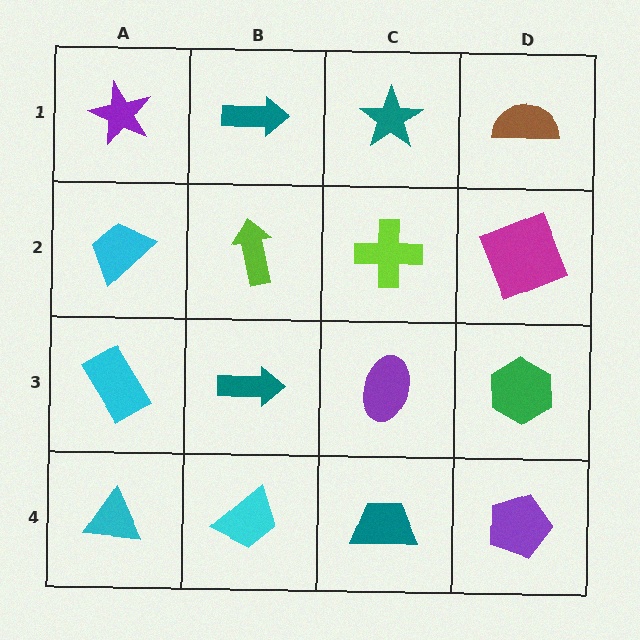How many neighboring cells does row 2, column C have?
4.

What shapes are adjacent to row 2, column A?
A purple star (row 1, column A), a cyan rectangle (row 3, column A), a lime arrow (row 2, column B).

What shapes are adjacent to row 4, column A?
A cyan rectangle (row 3, column A), a cyan trapezoid (row 4, column B).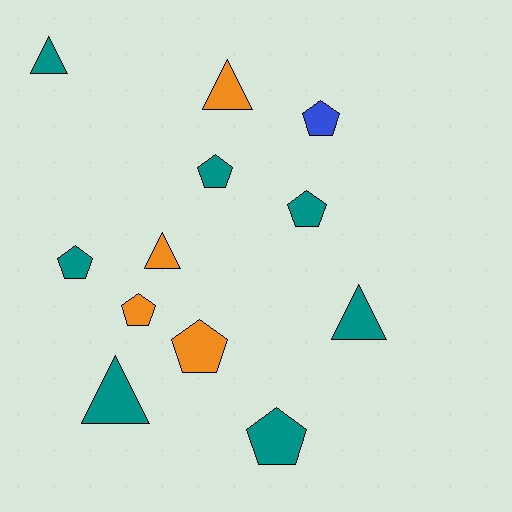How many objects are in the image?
There are 12 objects.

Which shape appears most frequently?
Pentagon, with 7 objects.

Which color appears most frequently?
Teal, with 7 objects.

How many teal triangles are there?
There are 3 teal triangles.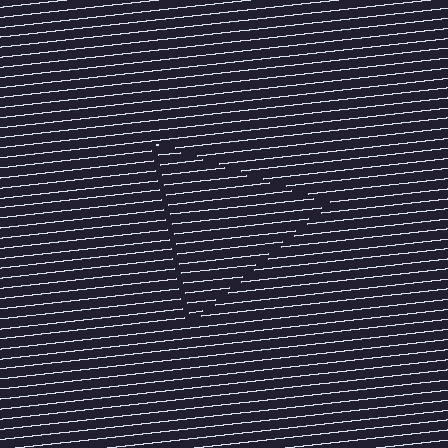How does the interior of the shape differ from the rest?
The interior of the shape contains the same grating, shifted by half a period — the contour is defined by the phase discontinuity where line-ends from the inner and outer gratings abut.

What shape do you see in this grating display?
An illusory triangle. The interior of the shape contains the same grating, shifted by half a period — the contour is defined by the phase discontinuity where line-ends from the inner and outer gratings abut.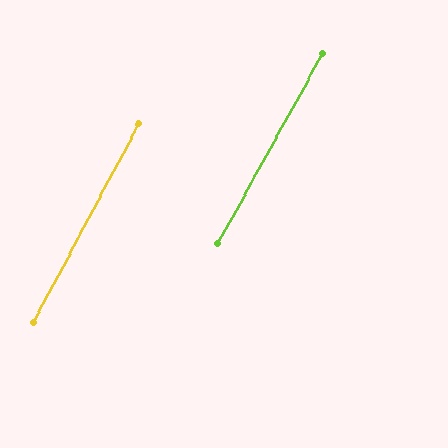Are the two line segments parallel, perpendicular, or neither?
Parallel — their directions differ by only 0.8°.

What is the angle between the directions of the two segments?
Approximately 1 degree.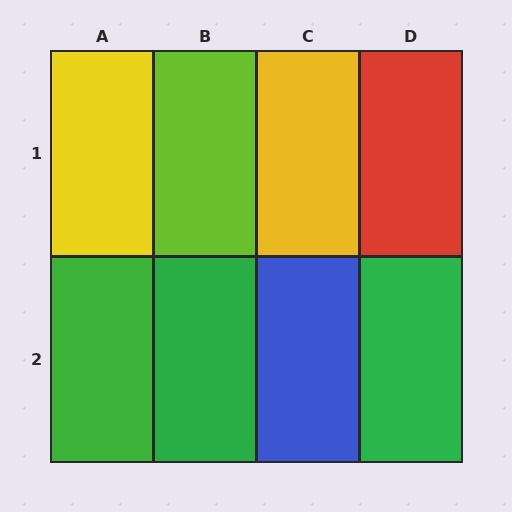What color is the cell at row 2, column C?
Blue.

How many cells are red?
1 cell is red.